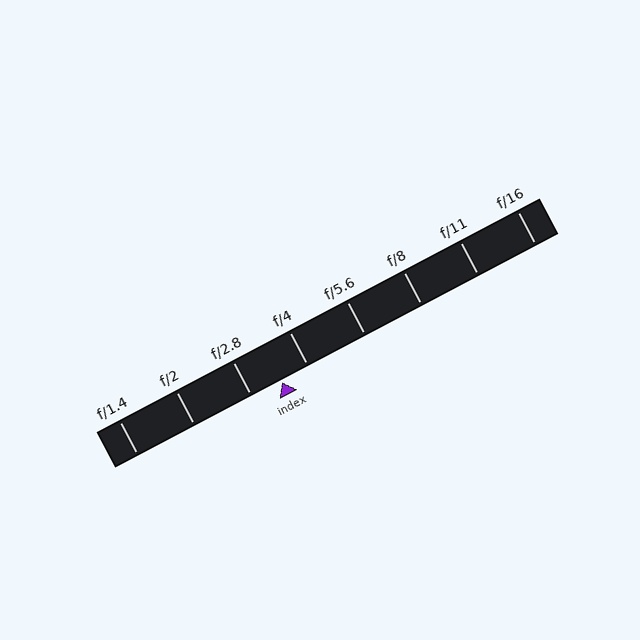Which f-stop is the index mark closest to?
The index mark is closest to f/4.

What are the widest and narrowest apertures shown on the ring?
The widest aperture shown is f/1.4 and the narrowest is f/16.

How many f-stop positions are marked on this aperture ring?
There are 8 f-stop positions marked.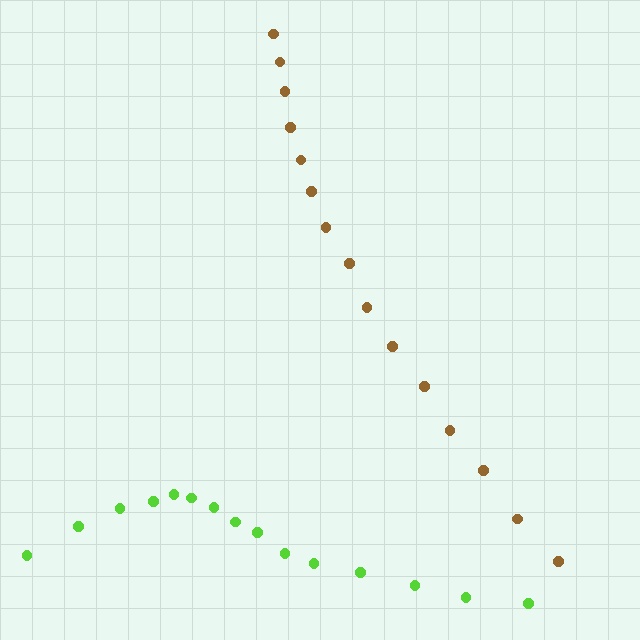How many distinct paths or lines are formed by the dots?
There are 2 distinct paths.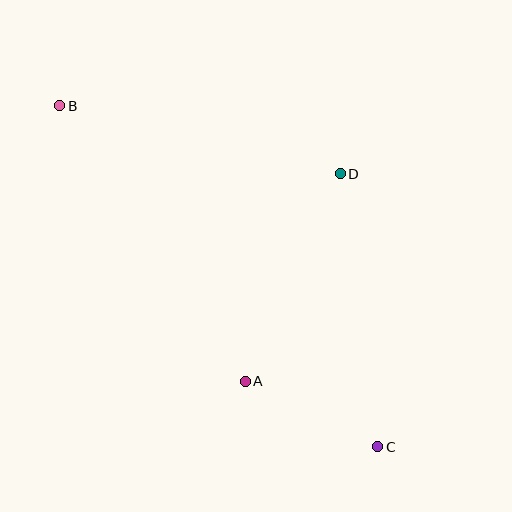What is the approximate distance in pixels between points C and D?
The distance between C and D is approximately 276 pixels.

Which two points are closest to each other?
Points A and C are closest to each other.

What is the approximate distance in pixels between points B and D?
The distance between B and D is approximately 288 pixels.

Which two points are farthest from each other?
Points B and C are farthest from each other.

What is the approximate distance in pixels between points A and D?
The distance between A and D is approximately 229 pixels.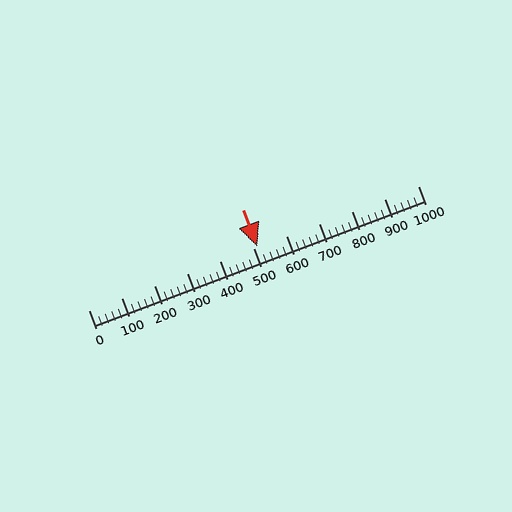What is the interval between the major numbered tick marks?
The major tick marks are spaced 100 units apart.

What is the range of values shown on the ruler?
The ruler shows values from 0 to 1000.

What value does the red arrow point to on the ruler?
The red arrow points to approximately 514.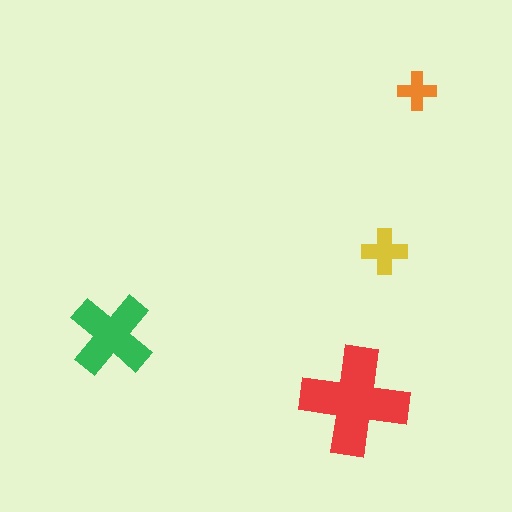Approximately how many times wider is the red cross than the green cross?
About 1.5 times wider.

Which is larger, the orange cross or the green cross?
The green one.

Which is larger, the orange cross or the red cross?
The red one.